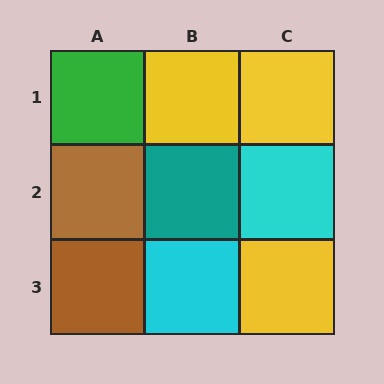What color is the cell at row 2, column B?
Teal.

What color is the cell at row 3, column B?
Cyan.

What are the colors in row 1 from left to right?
Green, yellow, yellow.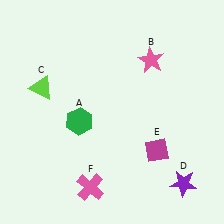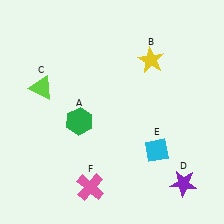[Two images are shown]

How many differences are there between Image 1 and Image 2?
There are 2 differences between the two images.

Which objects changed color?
B changed from pink to yellow. E changed from magenta to cyan.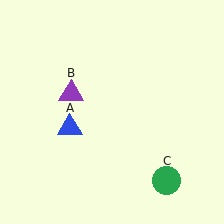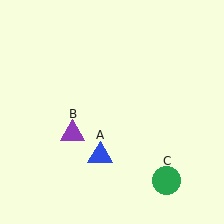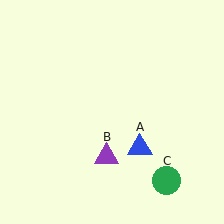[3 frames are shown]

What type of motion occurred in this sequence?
The blue triangle (object A), purple triangle (object B) rotated counterclockwise around the center of the scene.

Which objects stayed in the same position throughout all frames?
Green circle (object C) remained stationary.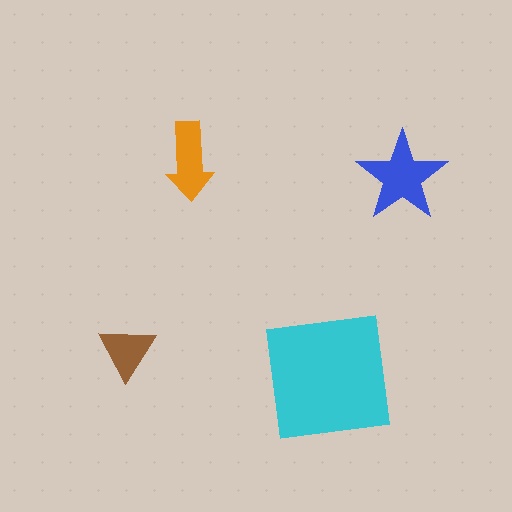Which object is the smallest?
The brown triangle.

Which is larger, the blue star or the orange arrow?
The blue star.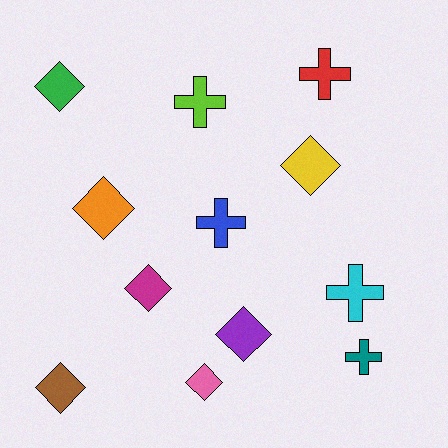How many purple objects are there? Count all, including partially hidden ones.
There is 1 purple object.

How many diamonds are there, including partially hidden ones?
There are 7 diamonds.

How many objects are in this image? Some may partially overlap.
There are 12 objects.